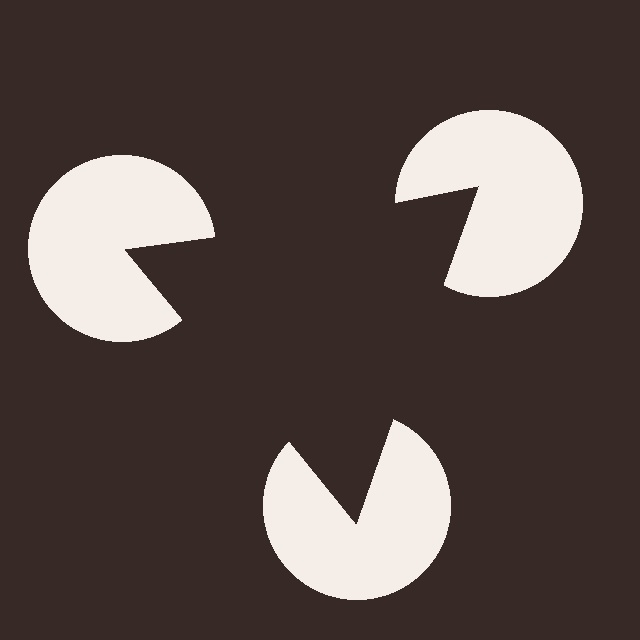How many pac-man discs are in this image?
There are 3 — one at each vertex of the illusory triangle.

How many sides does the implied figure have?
3 sides.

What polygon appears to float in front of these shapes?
An illusory triangle — its edges are inferred from the aligned wedge cuts in the pac-man discs, not physically drawn.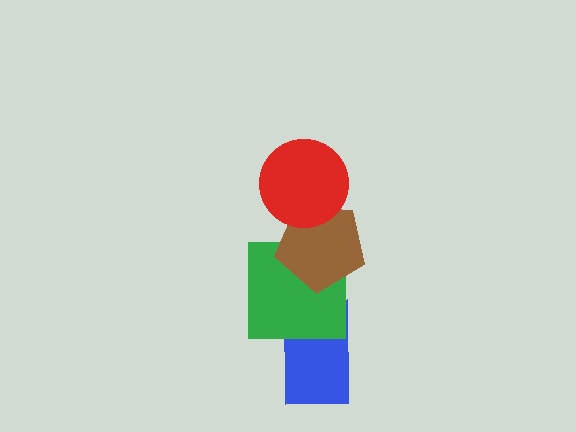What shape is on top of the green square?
The brown pentagon is on top of the green square.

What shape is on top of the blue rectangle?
The green square is on top of the blue rectangle.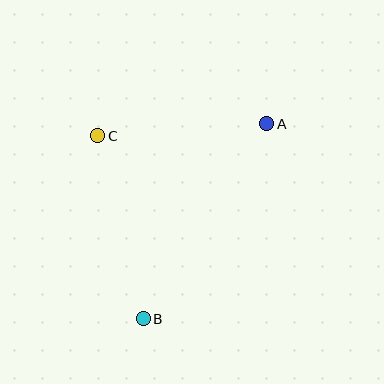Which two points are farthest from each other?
Points A and B are farthest from each other.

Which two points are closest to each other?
Points A and C are closest to each other.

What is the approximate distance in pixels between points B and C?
The distance between B and C is approximately 189 pixels.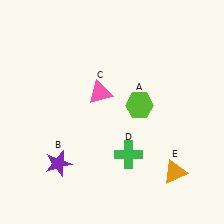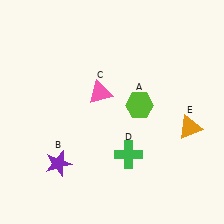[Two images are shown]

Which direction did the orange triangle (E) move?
The orange triangle (E) moved up.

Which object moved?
The orange triangle (E) moved up.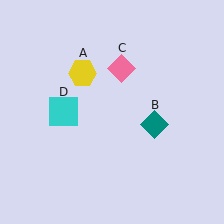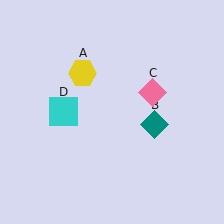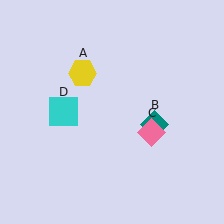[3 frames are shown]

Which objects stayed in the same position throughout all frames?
Yellow hexagon (object A) and teal diamond (object B) and cyan square (object D) remained stationary.